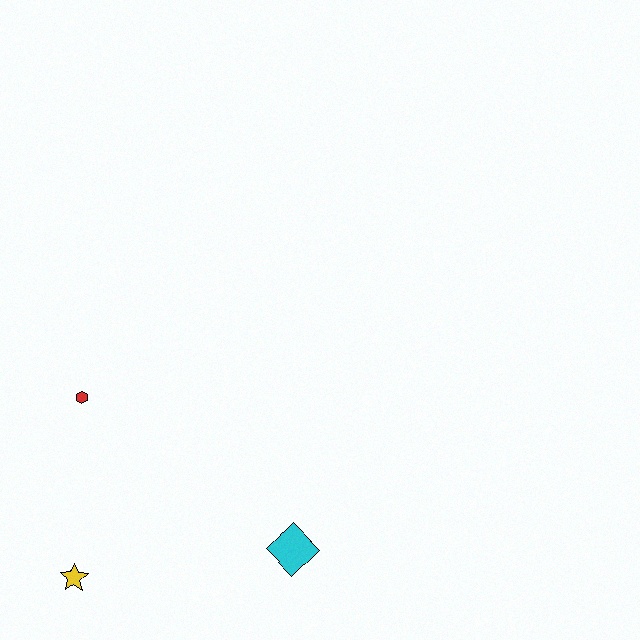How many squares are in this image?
There are no squares.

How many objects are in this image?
There are 3 objects.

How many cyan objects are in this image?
There is 1 cyan object.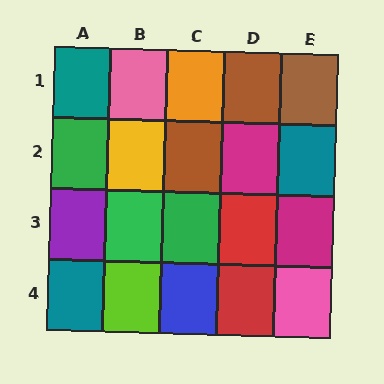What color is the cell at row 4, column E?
Pink.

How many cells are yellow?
1 cell is yellow.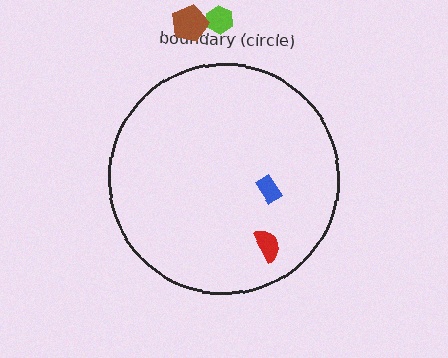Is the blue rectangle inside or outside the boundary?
Inside.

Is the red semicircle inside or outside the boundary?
Inside.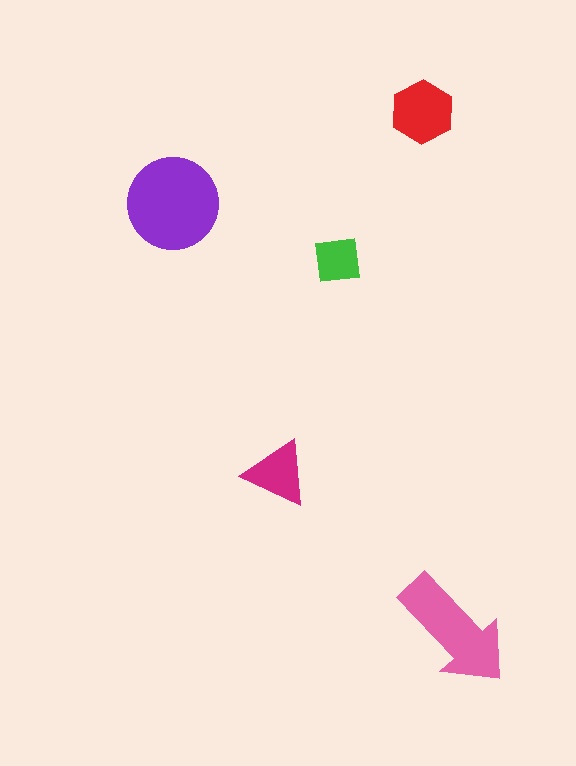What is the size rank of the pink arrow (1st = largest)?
2nd.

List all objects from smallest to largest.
The green square, the magenta triangle, the red hexagon, the pink arrow, the purple circle.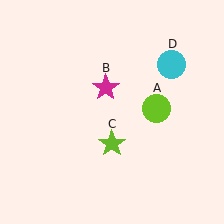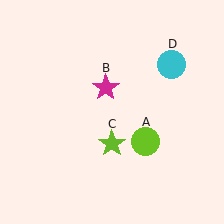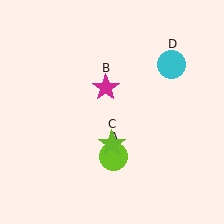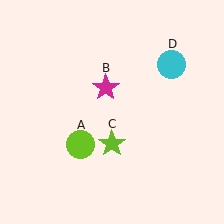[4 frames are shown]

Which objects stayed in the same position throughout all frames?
Magenta star (object B) and lime star (object C) and cyan circle (object D) remained stationary.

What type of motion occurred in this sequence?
The lime circle (object A) rotated clockwise around the center of the scene.